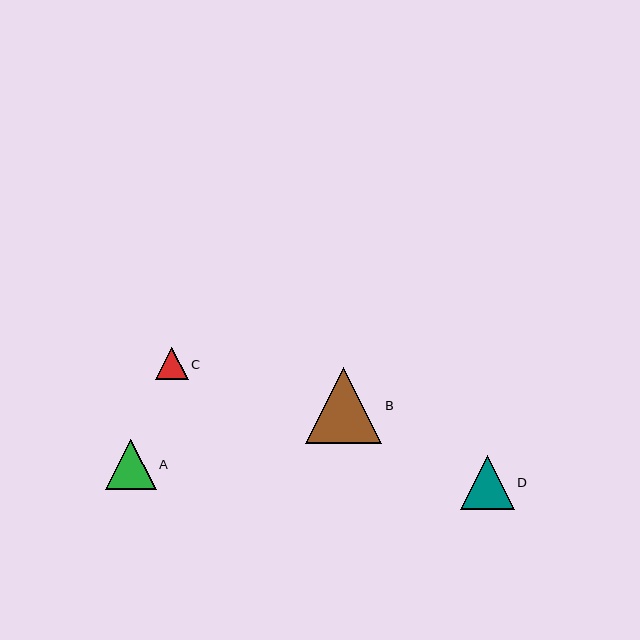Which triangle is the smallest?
Triangle C is the smallest with a size of approximately 32 pixels.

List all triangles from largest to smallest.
From largest to smallest: B, D, A, C.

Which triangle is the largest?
Triangle B is the largest with a size of approximately 76 pixels.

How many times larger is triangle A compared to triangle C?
Triangle A is approximately 1.6 times the size of triangle C.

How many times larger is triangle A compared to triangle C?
Triangle A is approximately 1.6 times the size of triangle C.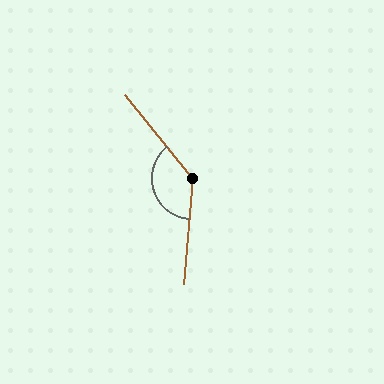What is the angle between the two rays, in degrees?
Approximately 137 degrees.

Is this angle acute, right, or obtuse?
It is obtuse.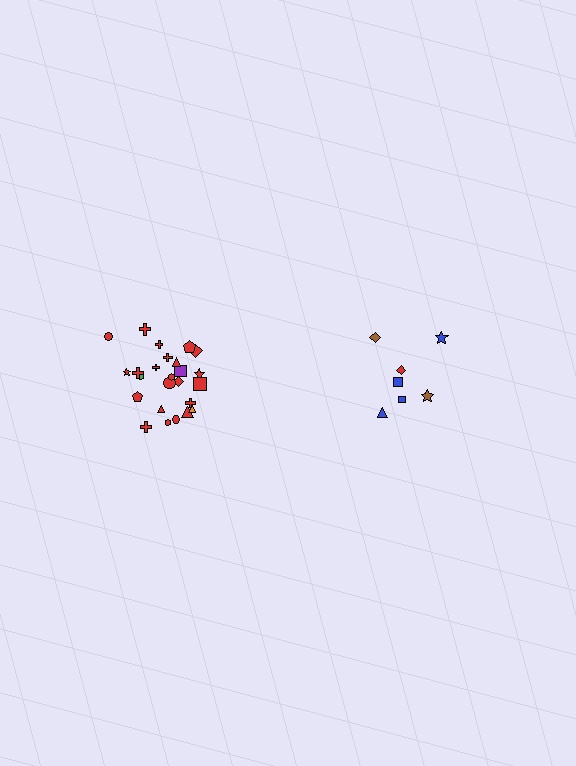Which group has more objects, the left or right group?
The left group.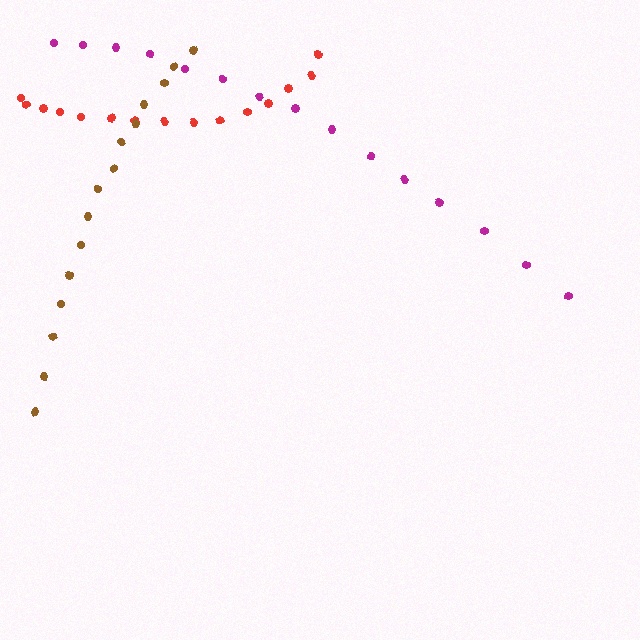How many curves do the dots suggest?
There are 3 distinct paths.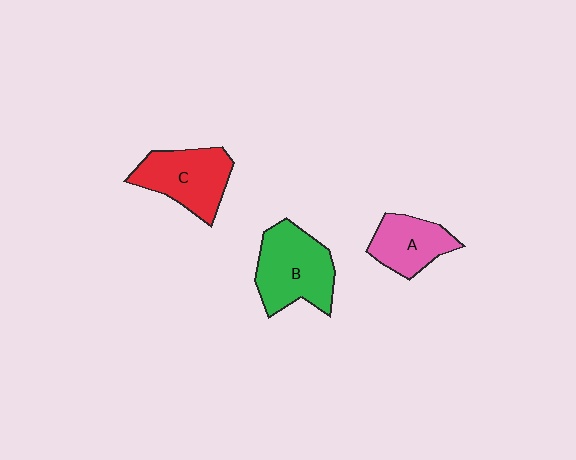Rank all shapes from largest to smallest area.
From largest to smallest: B (green), C (red), A (pink).